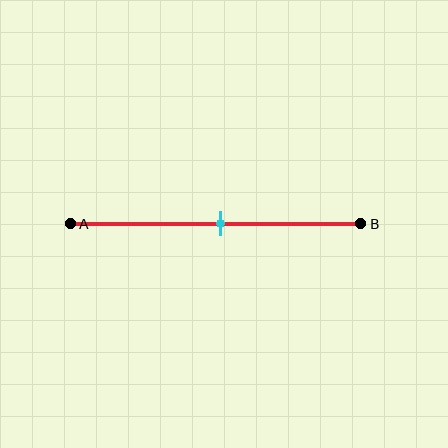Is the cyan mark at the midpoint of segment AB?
Yes, the mark is approximately at the midpoint.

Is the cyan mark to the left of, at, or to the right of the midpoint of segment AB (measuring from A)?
The cyan mark is approximately at the midpoint of segment AB.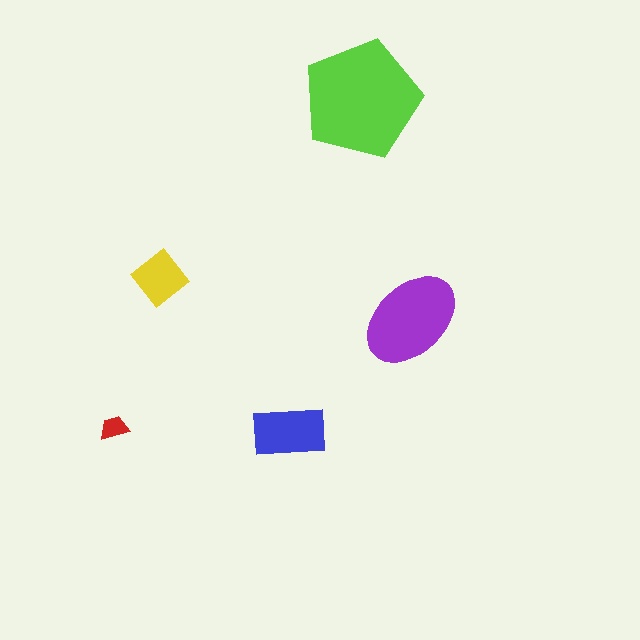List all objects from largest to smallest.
The lime pentagon, the purple ellipse, the blue rectangle, the yellow diamond, the red trapezoid.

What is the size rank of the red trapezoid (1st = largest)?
5th.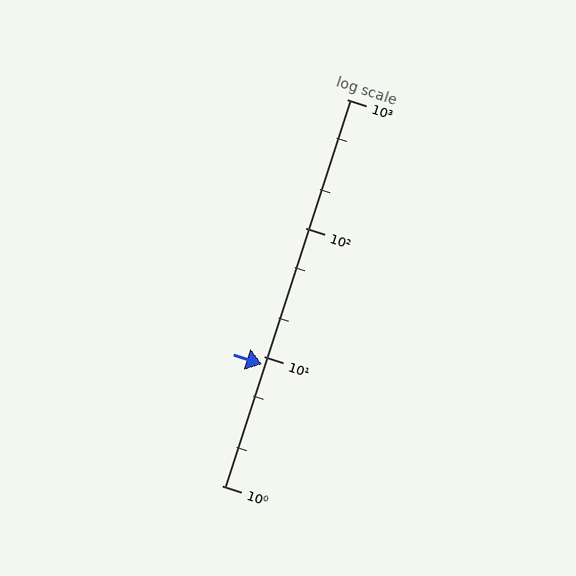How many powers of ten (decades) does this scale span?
The scale spans 3 decades, from 1 to 1000.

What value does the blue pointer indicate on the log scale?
The pointer indicates approximately 8.8.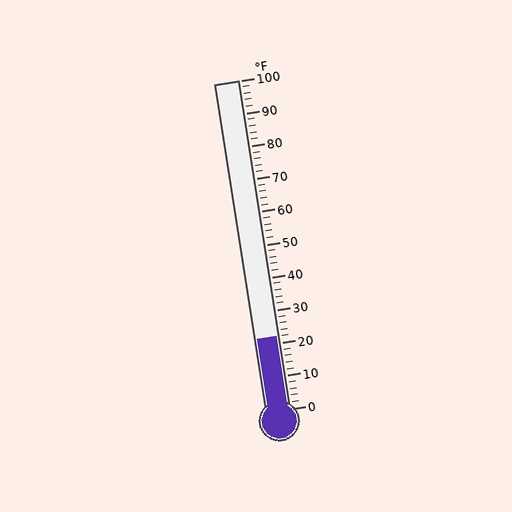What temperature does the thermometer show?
The thermometer shows approximately 22°F.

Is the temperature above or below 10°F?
The temperature is above 10°F.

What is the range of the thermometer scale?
The thermometer scale ranges from 0°F to 100°F.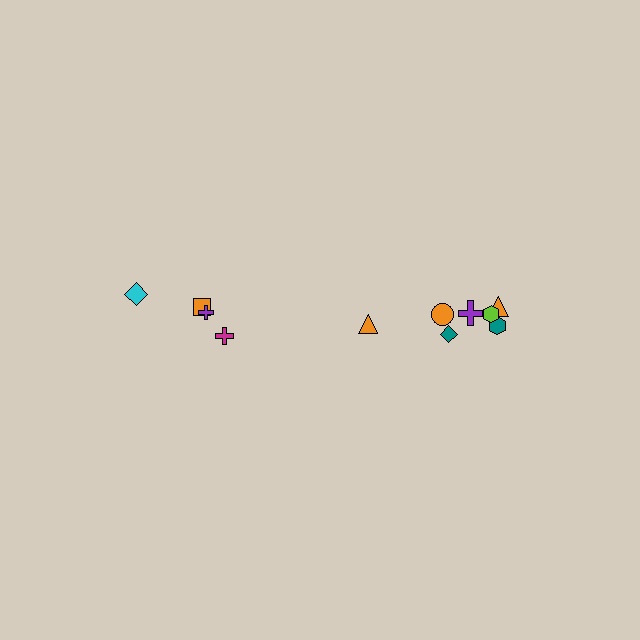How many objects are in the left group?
There are 4 objects.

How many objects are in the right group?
There are 7 objects.